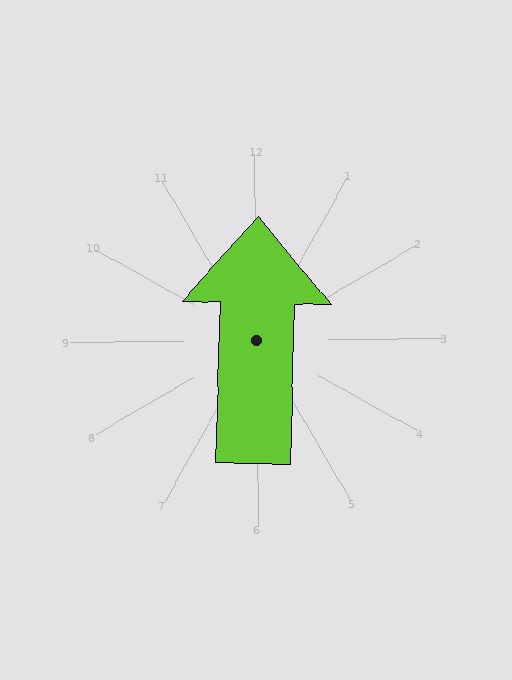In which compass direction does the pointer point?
North.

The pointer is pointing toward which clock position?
Roughly 12 o'clock.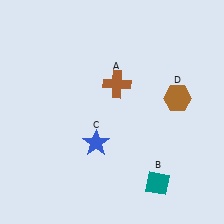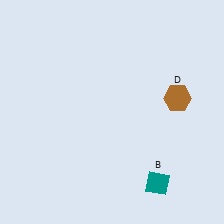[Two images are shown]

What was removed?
The blue star (C), the brown cross (A) were removed in Image 2.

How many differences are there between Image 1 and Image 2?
There are 2 differences between the two images.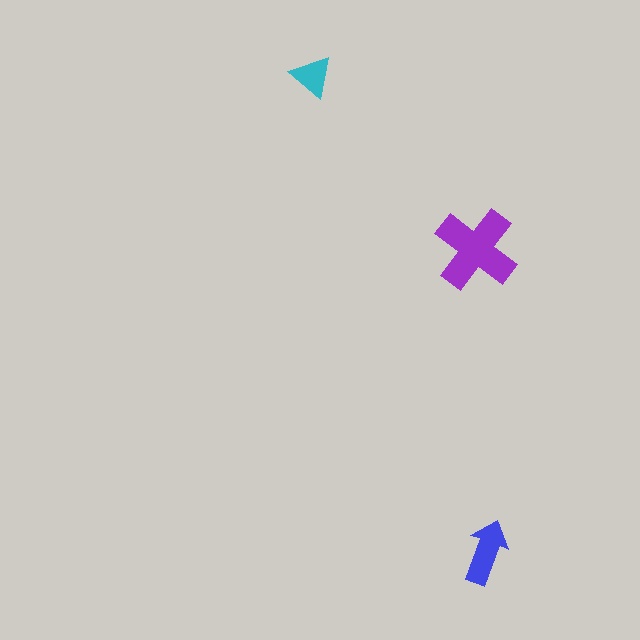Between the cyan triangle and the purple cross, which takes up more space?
The purple cross.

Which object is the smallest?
The cyan triangle.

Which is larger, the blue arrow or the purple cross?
The purple cross.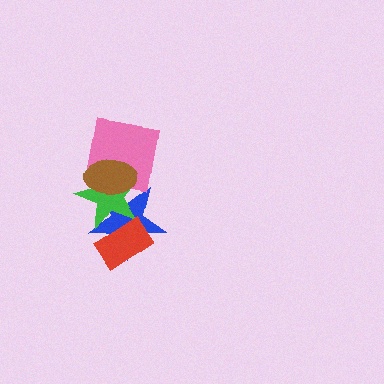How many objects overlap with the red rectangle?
2 objects overlap with the red rectangle.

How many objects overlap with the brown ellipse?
3 objects overlap with the brown ellipse.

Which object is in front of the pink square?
The brown ellipse is in front of the pink square.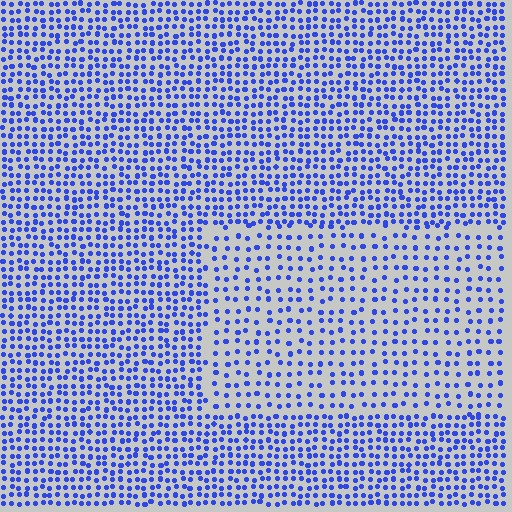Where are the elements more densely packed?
The elements are more densely packed outside the rectangle boundary.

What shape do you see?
I see a rectangle.